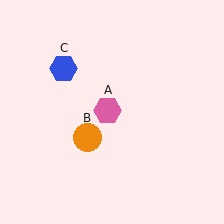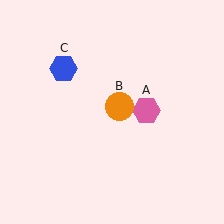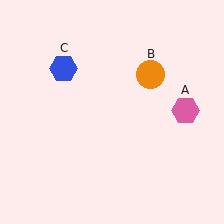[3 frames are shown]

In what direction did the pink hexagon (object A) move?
The pink hexagon (object A) moved right.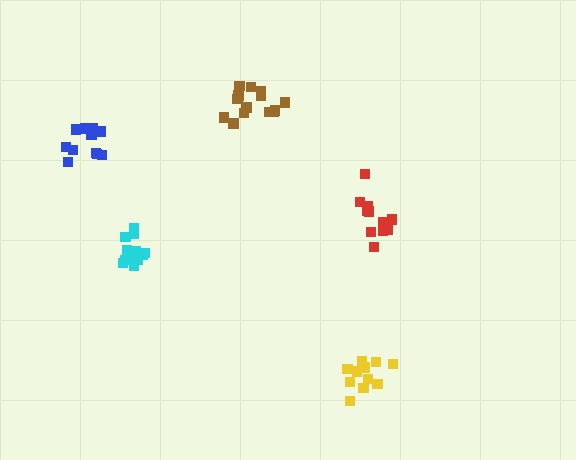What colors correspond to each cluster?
The clusters are colored: red, blue, cyan, brown, yellow.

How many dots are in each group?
Group 1: 12 dots, Group 2: 11 dots, Group 3: 12 dots, Group 4: 14 dots, Group 5: 11 dots (60 total).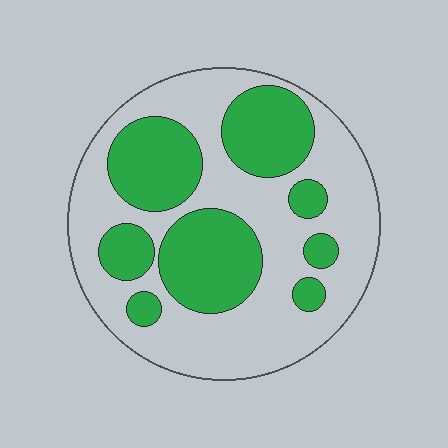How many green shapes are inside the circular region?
8.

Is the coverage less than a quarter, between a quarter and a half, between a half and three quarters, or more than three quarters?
Between a quarter and a half.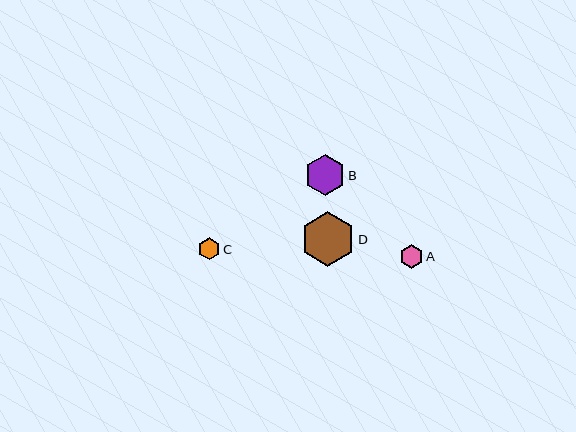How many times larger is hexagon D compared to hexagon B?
Hexagon D is approximately 1.3 times the size of hexagon B.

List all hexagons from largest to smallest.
From largest to smallest: D, B, A, C.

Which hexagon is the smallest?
Hexagon C is the smallest with a size of approximately 22 pixels.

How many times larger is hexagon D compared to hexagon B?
Hexagon D is approximately 1.3 times the size of hexagon B.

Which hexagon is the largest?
Hexagon D is the largest with a size of approximately 55 pixels.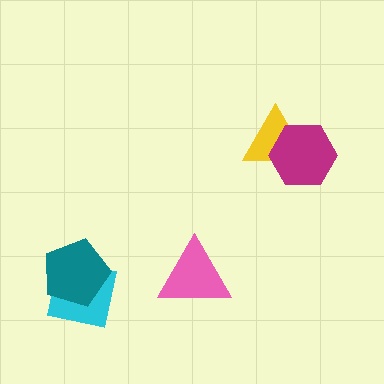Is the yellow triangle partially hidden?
Yes, it is partially covered by another shape.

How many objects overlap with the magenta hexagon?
1 object overlaps with the magenta hexagon.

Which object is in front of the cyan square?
The teal pentagon is in front of the cyan square.